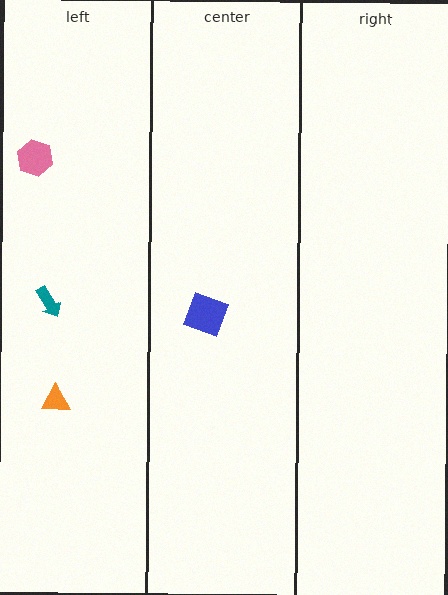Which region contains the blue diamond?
The center region.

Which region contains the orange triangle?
The left region.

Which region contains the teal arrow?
The left region.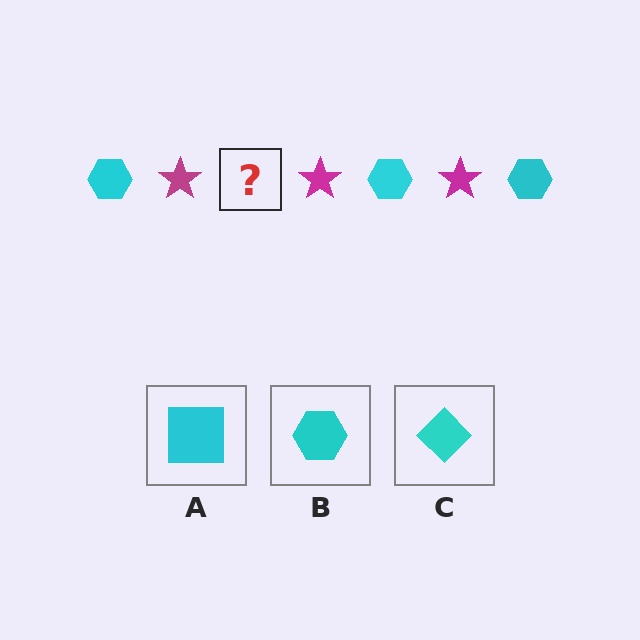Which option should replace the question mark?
Option B.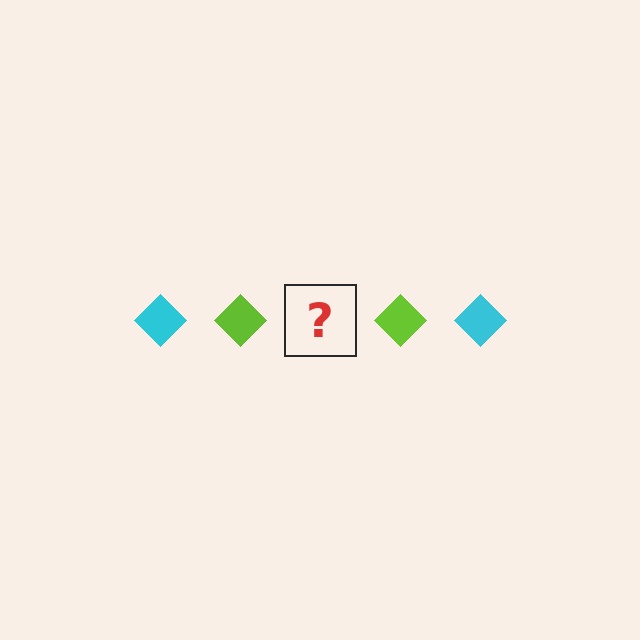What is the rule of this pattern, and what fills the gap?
The rule is that the pattern cycles through cyan, lime diamonds. The gap should be filled with a cyan diamond.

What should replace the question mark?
The question mark should be replaced with a cyan diamond.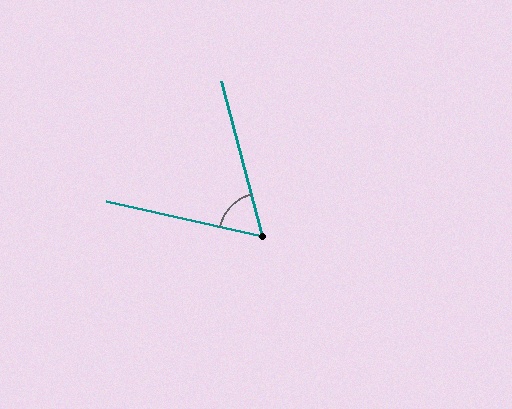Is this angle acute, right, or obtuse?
It is acute.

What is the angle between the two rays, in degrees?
Approximately 63 degrees.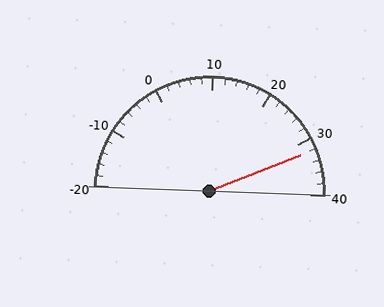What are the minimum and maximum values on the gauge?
The gauge ranges from -20 to 40.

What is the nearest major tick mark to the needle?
The nearest major tick mark is 30.